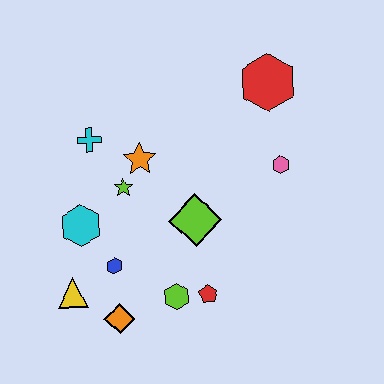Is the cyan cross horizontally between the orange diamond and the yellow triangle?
Yes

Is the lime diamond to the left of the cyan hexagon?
No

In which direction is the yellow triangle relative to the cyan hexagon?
The yellow triangle is below the cyan hexagon.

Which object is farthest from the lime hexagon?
The red hexagon is farthest from the lime hexagon.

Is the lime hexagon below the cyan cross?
Yes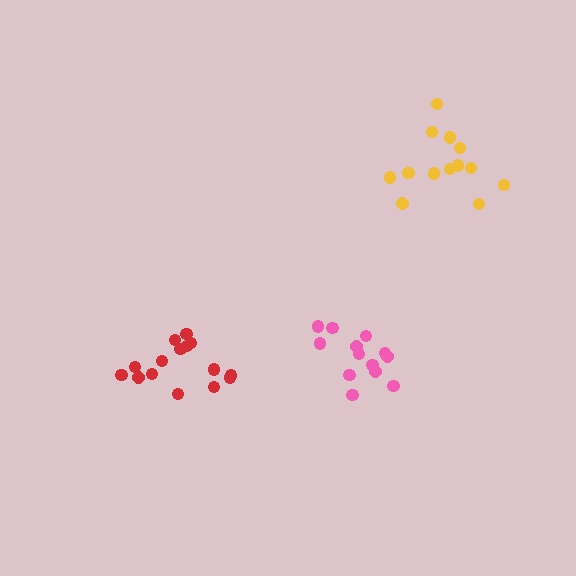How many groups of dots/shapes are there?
There are 3 groups.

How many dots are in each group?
Group 1: 13 dots, Group 2: 15 dots, Group 3: 13 dots (41 total).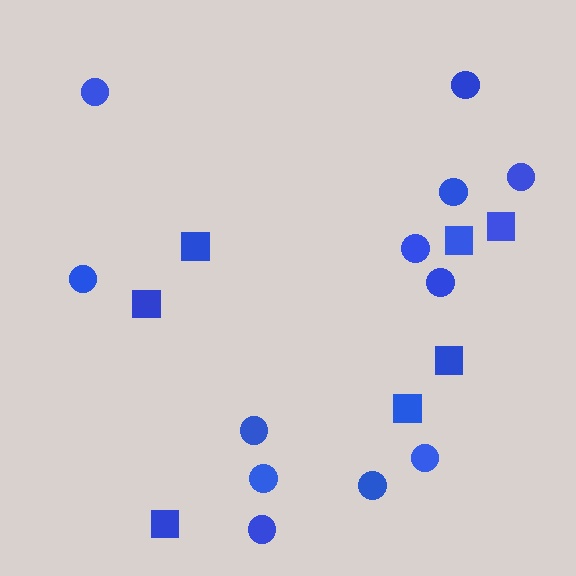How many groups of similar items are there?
There are 2 groups: one group of circles (12) and one group of squares (7).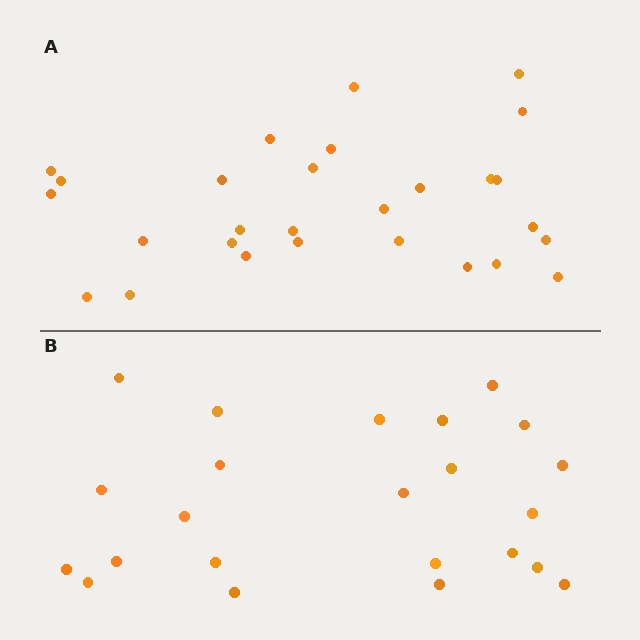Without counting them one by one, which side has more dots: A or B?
Region A (the top region) has more dots.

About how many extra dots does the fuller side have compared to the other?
Region A has about 5 more dots than region B.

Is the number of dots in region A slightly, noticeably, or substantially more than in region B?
Region A has only slightly more — the two regions are fairly close. The ratio is roughly 1.2 to 1.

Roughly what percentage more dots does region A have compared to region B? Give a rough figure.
About 20% more.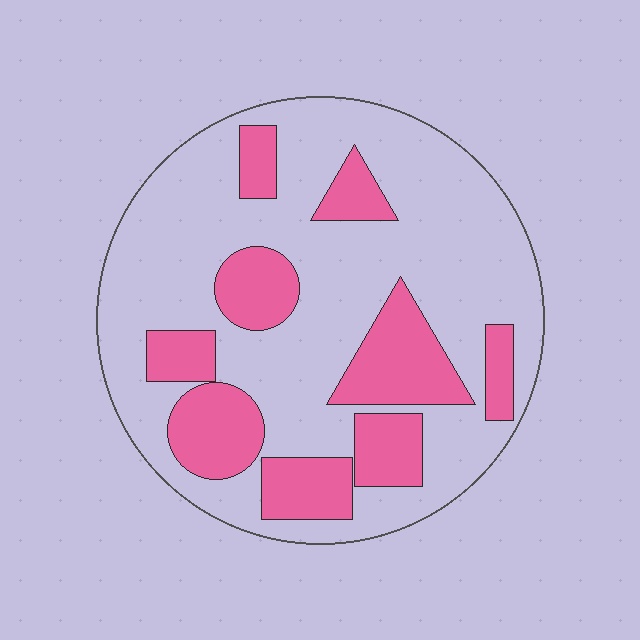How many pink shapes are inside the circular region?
9.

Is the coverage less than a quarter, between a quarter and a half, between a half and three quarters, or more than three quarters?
Between a quarter and a half.